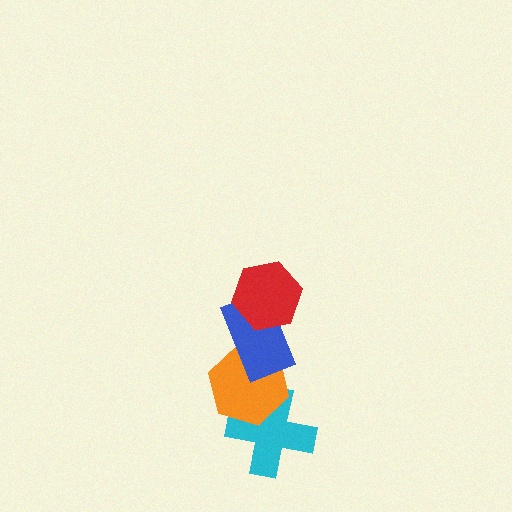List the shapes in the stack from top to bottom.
From top to bottom: the red hexagon, the blue rectangle, the orange hexagon, the cyan cross.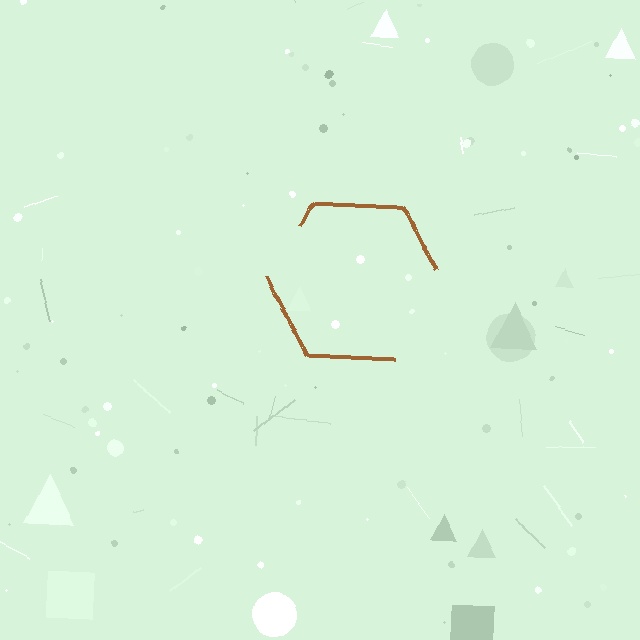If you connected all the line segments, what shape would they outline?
They would outline a hexagon.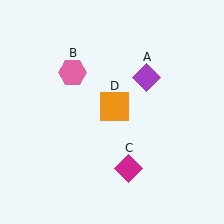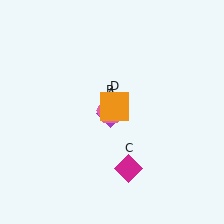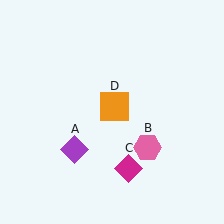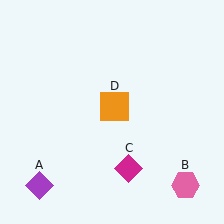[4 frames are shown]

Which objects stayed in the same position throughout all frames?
Magenta diamond (object C) and orange square (object D) remained stationary.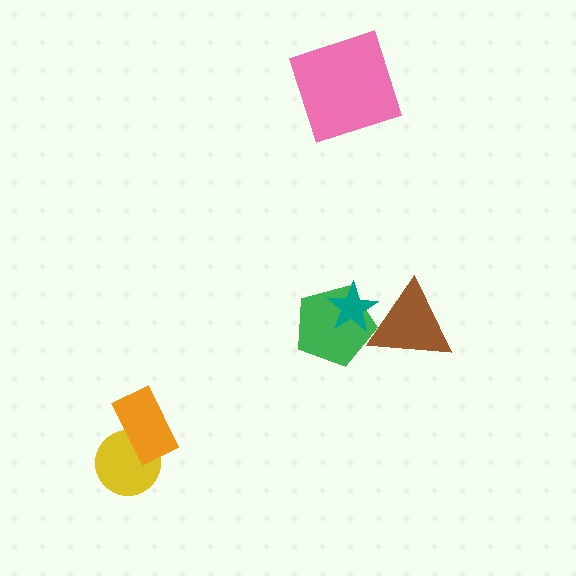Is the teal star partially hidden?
Yes, it is partially covered by another shape.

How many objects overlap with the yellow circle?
1 object overlaps with the yellow circle.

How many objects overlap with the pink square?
0 objects overlap with the pink square.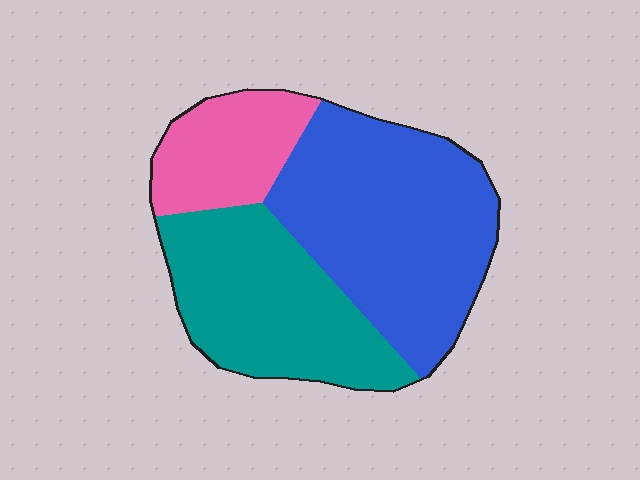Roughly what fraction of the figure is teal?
Teal takes up about one third (1/3) of the figure.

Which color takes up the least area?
Pink, at roughly 20%.